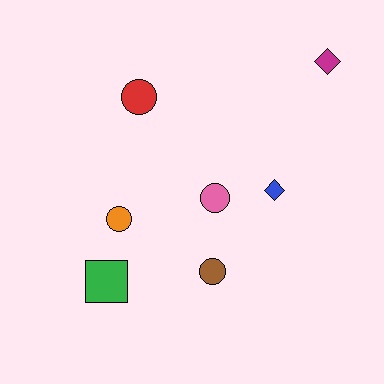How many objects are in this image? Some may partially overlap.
There are 7 objects.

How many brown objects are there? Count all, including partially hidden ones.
There is 1 brown object.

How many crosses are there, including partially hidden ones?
There are no crosses.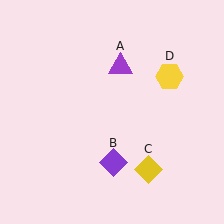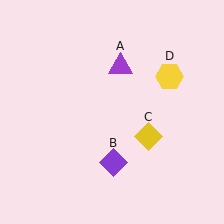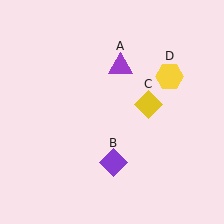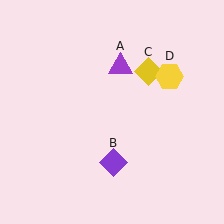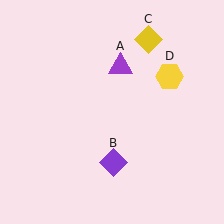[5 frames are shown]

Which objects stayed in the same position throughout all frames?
Purple triangle (object A) and purple diamond (object B) and yellow hexagon (object D) remained stationary.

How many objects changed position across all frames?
1 object changed position: yellow diamond (object C).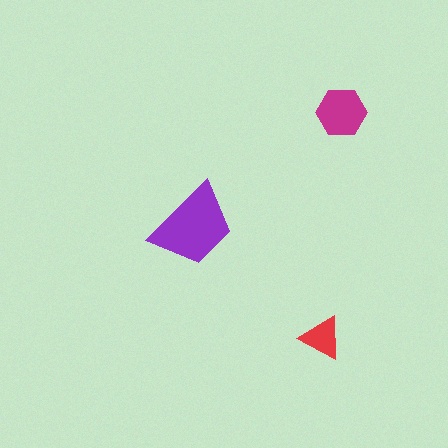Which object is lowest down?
The red triangle is bottommost.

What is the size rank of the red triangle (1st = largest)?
3rd.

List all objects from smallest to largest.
The red triangle, the magenta hexagon, the purple trapezoid.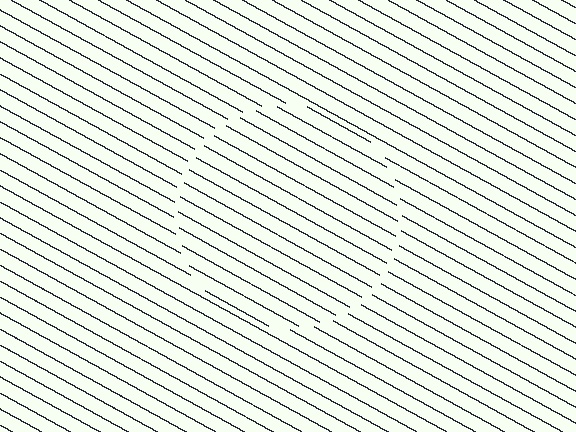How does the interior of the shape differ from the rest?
The interior of the shape contains the same grating, shifted by half a period — the contour is defined by the phase discontinuity where line-ends from the inner and outer gratings abut.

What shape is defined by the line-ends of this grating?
An illusory circle. The interior of the shape contains the same grating, shifted by half a period — the contour is defined by the phase discontinuity where line-ends from the inner and outer gratings abut.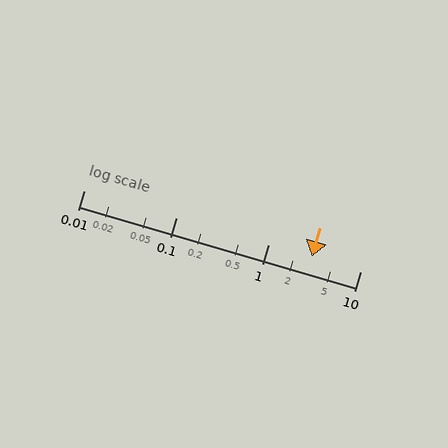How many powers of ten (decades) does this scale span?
The scale spans 3 decades, from 0.01 to 10.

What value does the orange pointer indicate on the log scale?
The pointer indicates approximately 3.